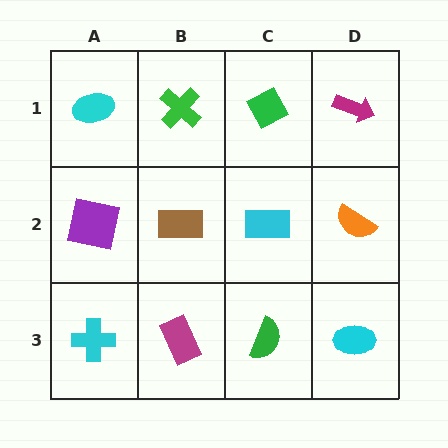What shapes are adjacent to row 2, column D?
A magenta arrow (row 1, column D), a cyan ellipse (row 3, column D), a cyan rectangle (row 2, column C).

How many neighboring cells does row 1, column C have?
3.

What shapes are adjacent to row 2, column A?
A cyan ellipse (row 1, column A), a cyan cross (row 3, column A), a brown rectangle (row 2, column B).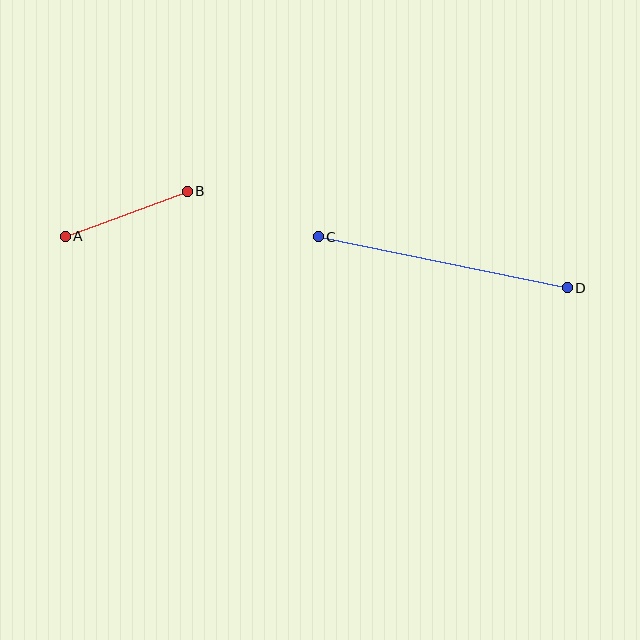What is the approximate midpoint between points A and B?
The midpoint is at approximately (126, 214) pixels.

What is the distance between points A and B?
The distance is approximately 130 pixels.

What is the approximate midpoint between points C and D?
The midpoint is at approximately (443, 262) pixels.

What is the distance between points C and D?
The distance is approximately 255 pixels.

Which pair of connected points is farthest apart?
Points C and D are farthest apart.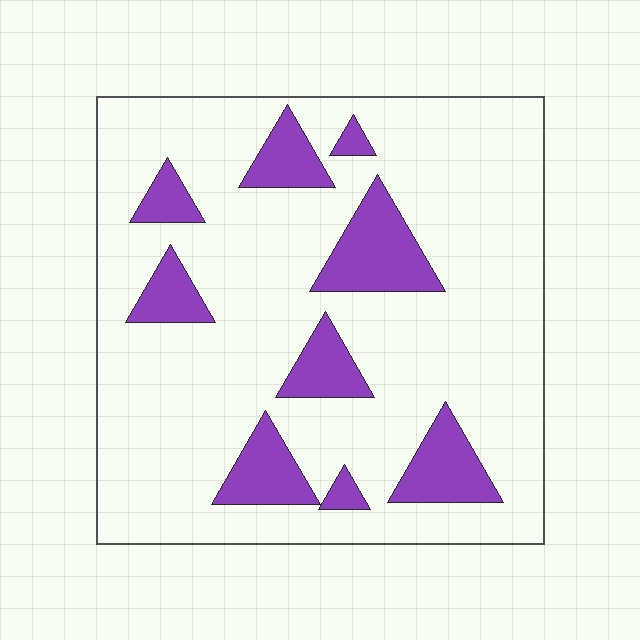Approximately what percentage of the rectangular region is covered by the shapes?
Approximately 20%.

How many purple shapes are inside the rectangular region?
9.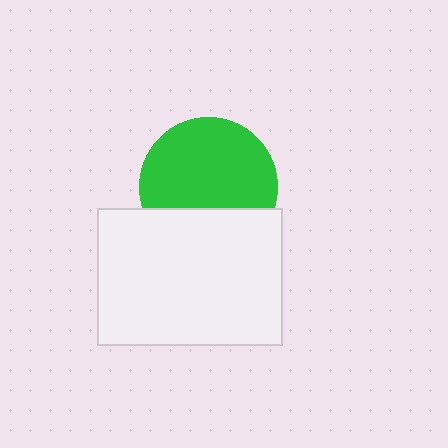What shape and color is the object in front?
The object in front is a white rectangle.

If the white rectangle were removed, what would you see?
You would see the complete green circle.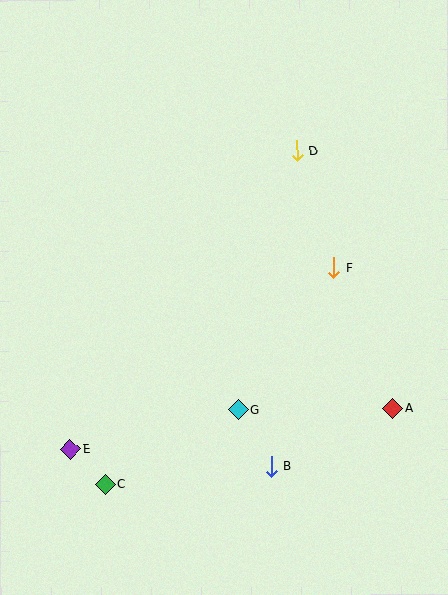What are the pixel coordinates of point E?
Point E is at (70, 449).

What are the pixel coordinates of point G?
Point G is at (239, 409).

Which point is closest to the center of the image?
Point G at (239, 409) is closest to the center.